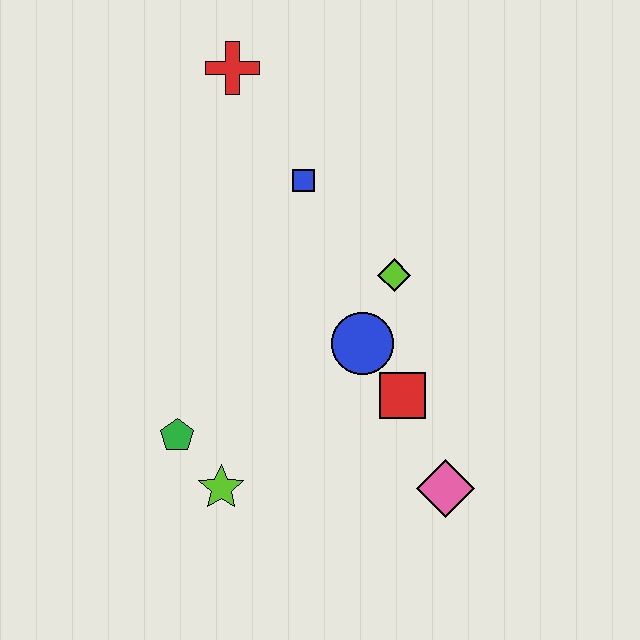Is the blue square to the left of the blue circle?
Yes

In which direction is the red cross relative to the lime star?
The red cross is above the lime star.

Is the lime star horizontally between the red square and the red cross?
No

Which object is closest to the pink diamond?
The red square is closest to the pink diamond.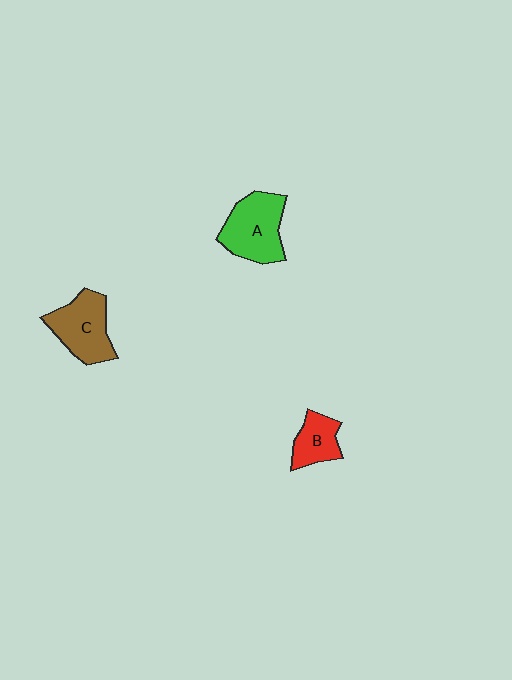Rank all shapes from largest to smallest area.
From largest to smallest: A (green), C (brown), B (red).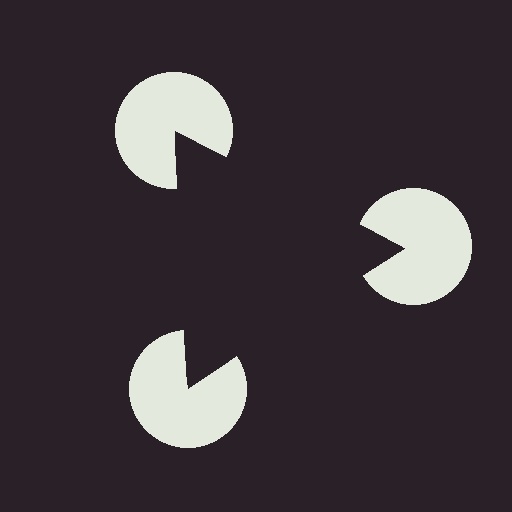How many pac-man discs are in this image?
There are 3 — one at each vertex of the illusory triangle.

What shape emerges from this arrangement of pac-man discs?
An illusory triangle — its edges are inferred from the aligned wedge cuts in the pac-man discs, not physically drawn.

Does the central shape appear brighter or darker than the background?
It typically appears slightly darker than the background, even though no actual brightness change is drawn.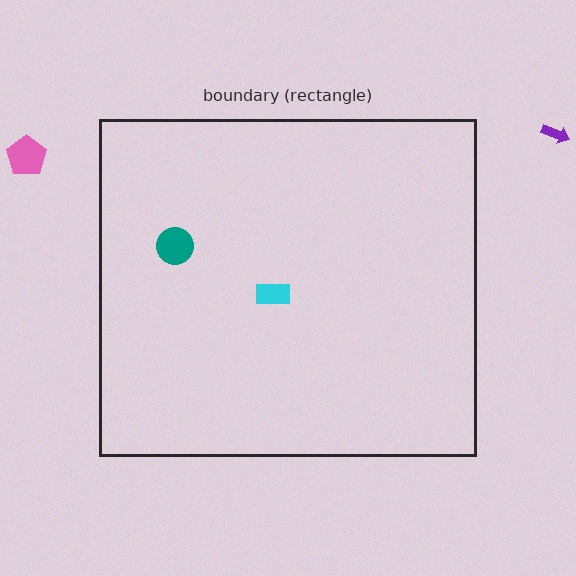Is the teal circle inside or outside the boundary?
Inside.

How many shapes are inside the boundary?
2 inside, 2 outside.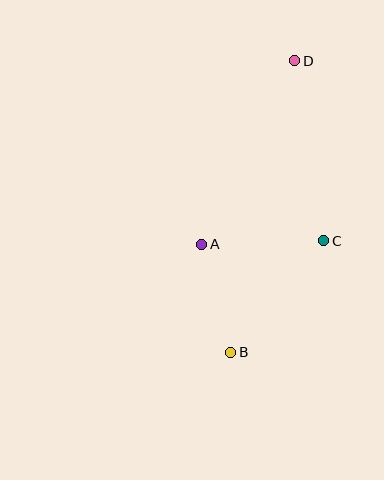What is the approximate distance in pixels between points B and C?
The distance between B and C is approximately 145 pixels.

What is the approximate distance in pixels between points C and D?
The distance between C and D is approximately 182 pixels.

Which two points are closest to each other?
Points A and B are closest to each other.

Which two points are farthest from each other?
Points B and D are farthest from each other.